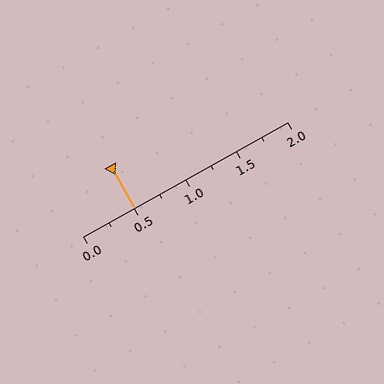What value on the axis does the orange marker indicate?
The marker indicates approximately 0.5.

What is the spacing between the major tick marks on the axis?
The major ticks are spaced 0.5 apart.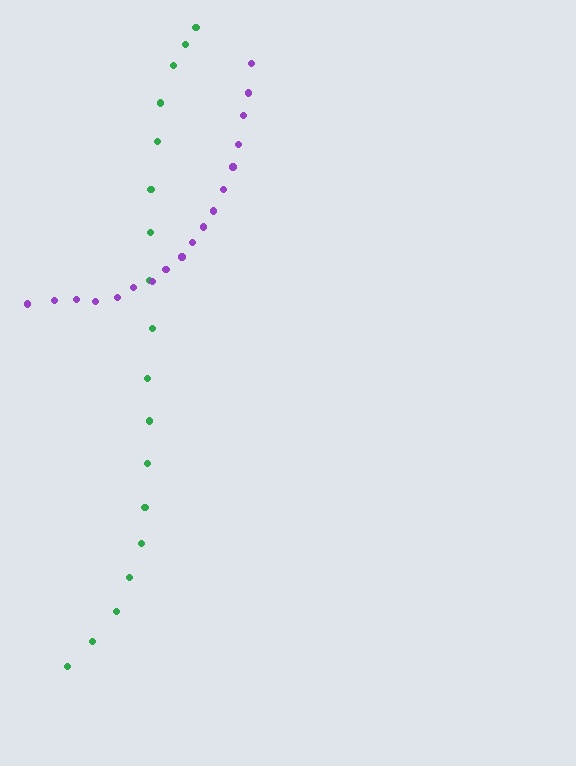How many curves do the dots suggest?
There are 2 distinct paths.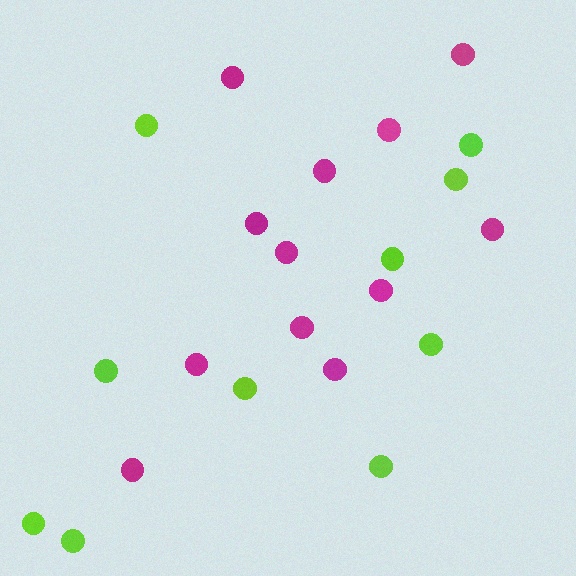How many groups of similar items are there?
There are 2 groups: one group of lime circles (10) and one group of magenta circles (12).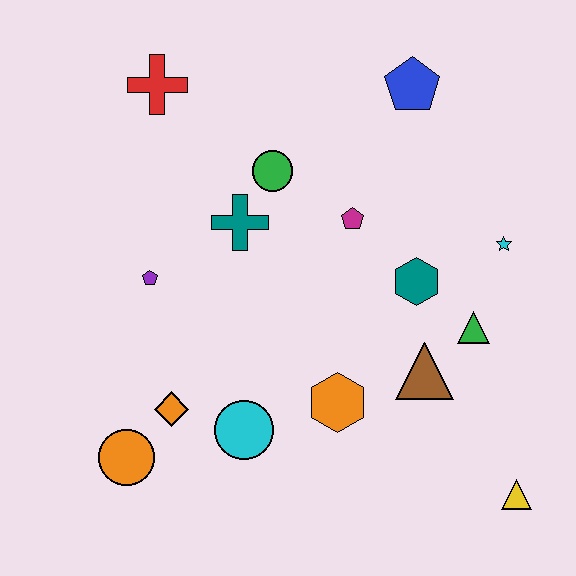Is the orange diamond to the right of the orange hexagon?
No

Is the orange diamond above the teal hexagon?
No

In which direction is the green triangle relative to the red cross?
The green triangle is to the right of the red cross.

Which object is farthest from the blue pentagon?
The orange circle is farthest from the blue pentagon.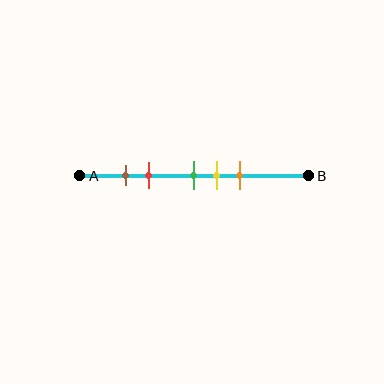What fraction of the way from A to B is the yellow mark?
The yellow mark is approximately 60% (0.6) of the way from A to B.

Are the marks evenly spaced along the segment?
No, the marks are not evenly spaced.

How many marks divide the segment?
There are 5 marks dividing the segment.